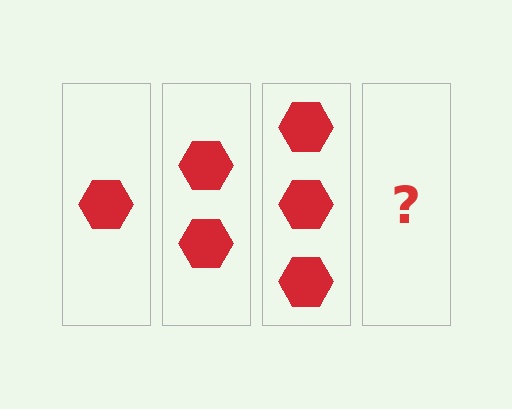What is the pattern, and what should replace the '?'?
The pattern is that each step adds one more hexagon. The '?' should be 4 hexagons.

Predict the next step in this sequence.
The next step is 4 hexagons.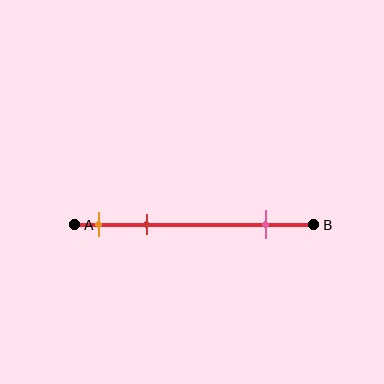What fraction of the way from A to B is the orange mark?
The orange mark is approximately 10% (0.1) of the way from A to B.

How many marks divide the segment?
There are 3 marks dividing the segment.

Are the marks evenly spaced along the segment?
No, the marks are not evenly spaced.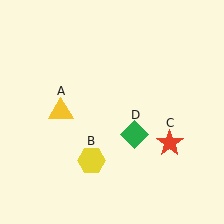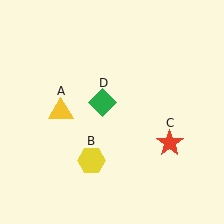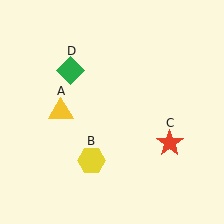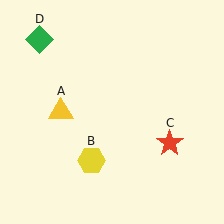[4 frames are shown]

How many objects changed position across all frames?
1 object changed position: green diamond (object D).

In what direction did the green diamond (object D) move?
The green diamond (object D) moved up and to the left.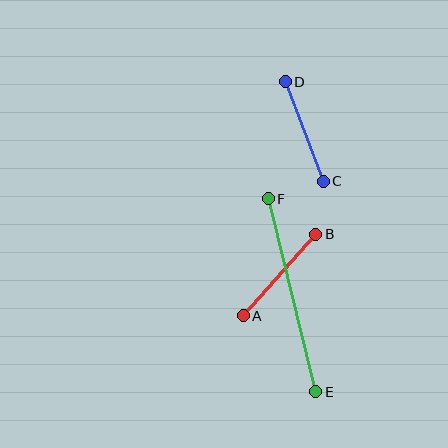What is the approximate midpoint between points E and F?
The midpoint is at approximately (292, 295) pixels.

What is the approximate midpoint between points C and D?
The midpoint is at approximately (304, 131) pixels.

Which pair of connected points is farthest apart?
Points E and F are farthest apart.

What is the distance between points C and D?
The distance is approximately 106 pixels.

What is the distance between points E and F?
The distance is approximately 199 pixels.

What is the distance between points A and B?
The distance is approximately 109 pixels.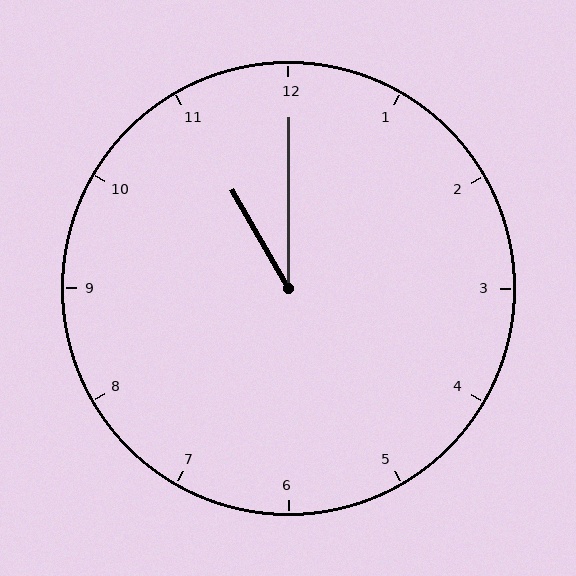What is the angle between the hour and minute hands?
Approximately 30 degrees.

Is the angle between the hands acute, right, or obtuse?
It is acute.